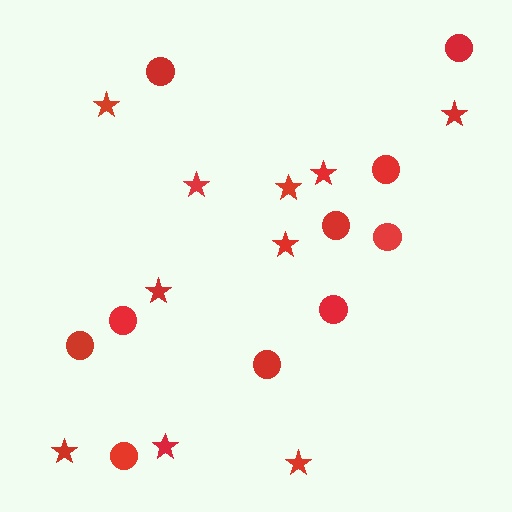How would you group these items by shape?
There are 2 groups: one group of circles (10) and one group of stars (10).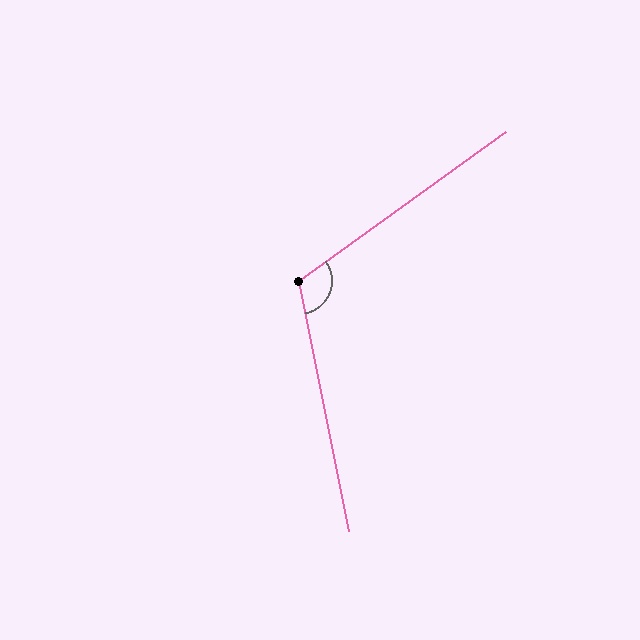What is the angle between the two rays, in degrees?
Approximately 115 degrees.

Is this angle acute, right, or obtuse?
It is obtuse.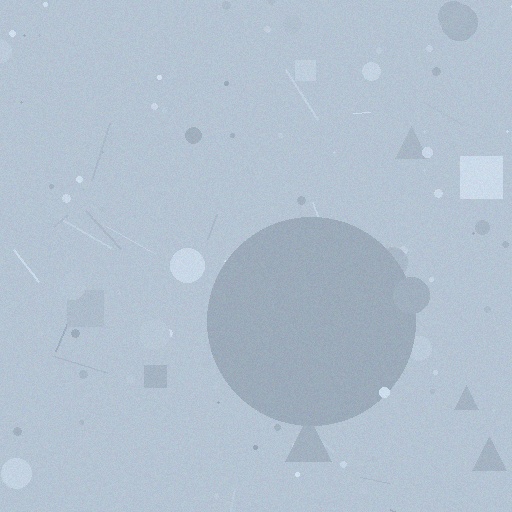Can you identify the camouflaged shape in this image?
The camouflaged shape is a circle.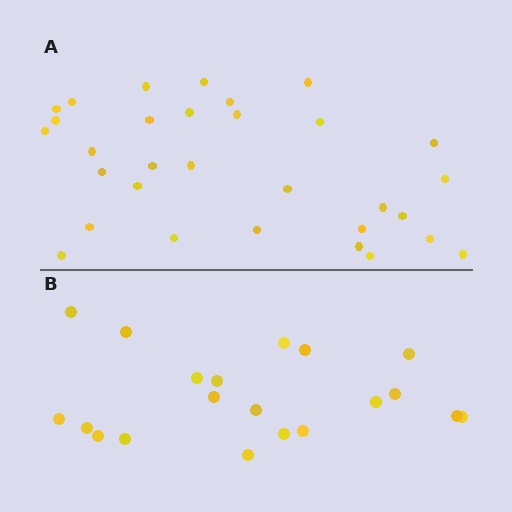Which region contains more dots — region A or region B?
Region A (the top region) has more dots.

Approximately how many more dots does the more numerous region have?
Region A has roughly 12 or so more dots than region B.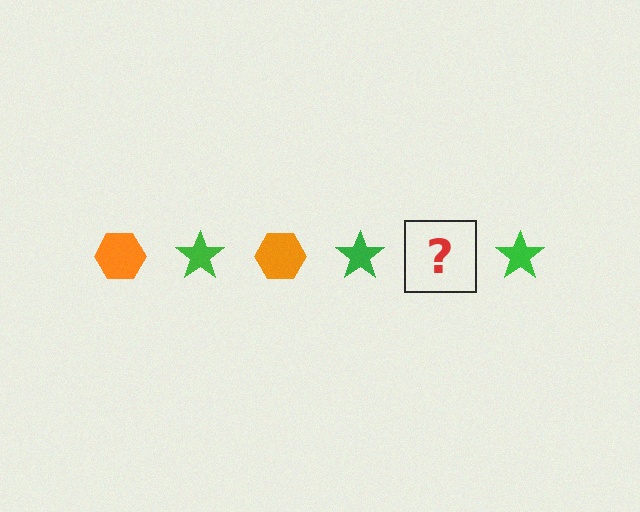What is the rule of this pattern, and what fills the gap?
The rule is that the pattern alternates between orange hexagon and green star. The gap should be filled with an orange hexagon.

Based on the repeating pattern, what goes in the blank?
The blank should be an orange hexagon.